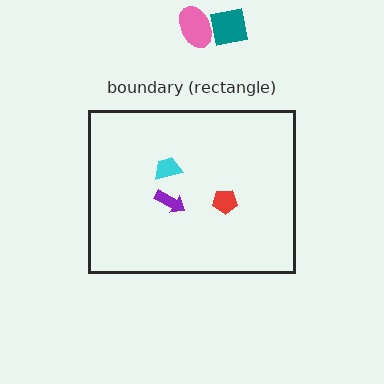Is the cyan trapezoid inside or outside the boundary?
Inside.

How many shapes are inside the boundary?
3 inside, 2 outside.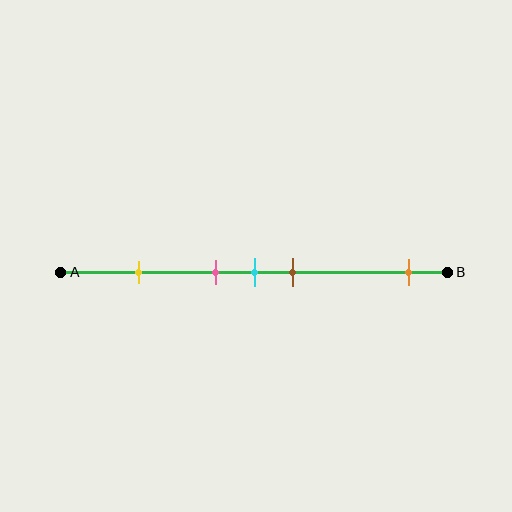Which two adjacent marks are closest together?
The pink and cyan marks are the closest adjacent pair.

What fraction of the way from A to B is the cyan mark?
The cyan mark is approximately 50% (0.5) of the way from A to B.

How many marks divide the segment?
There are 5 marks dividing the segment.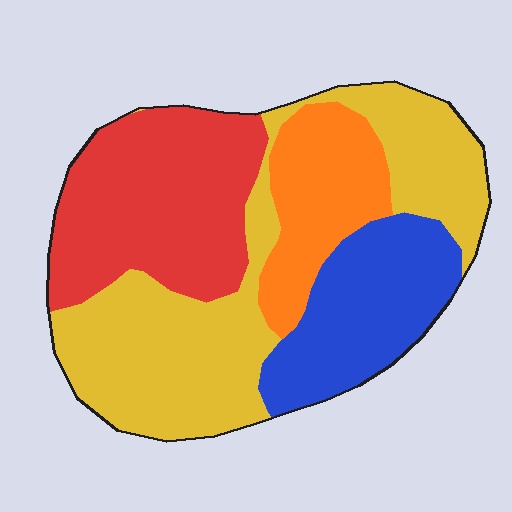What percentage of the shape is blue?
Blue covers 19% of the shape.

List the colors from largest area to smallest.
From largest to smallest: yellow, red, blue, orange.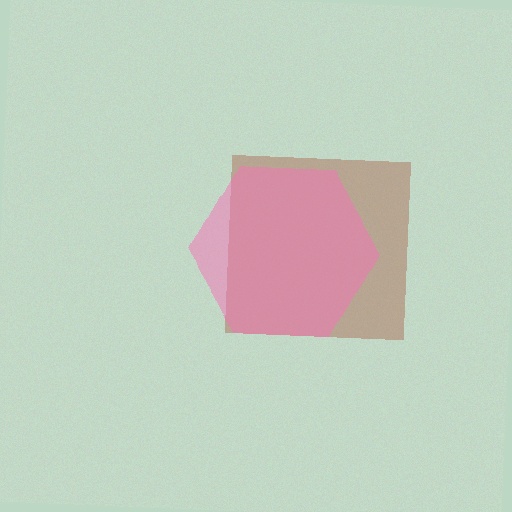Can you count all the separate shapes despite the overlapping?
Yes, there are 2 separate shapes.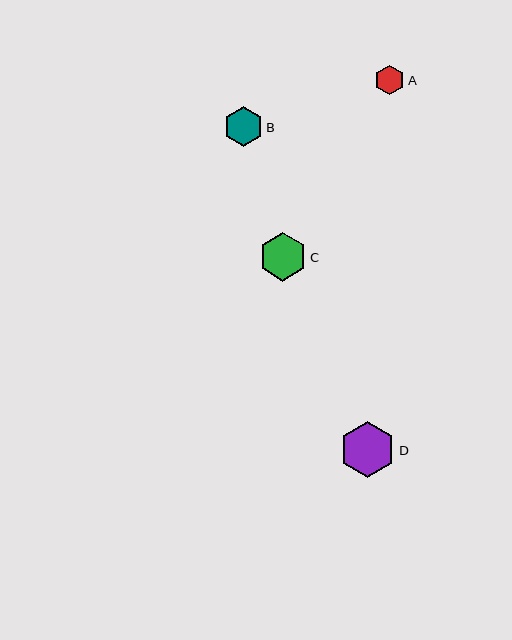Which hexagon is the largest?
Hexagon D is the largest with a size of approximately 56 pixels.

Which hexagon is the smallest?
Hexagon A is the smallest with a size of approximately 30 pixels.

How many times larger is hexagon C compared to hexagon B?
Hexagon C is approximately 1.2 times the size of hexagon B.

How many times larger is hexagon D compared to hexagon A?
Hexagon D is approximately 1.9 times the size of hexagon A.